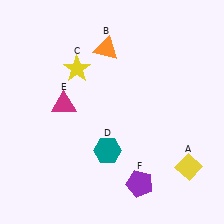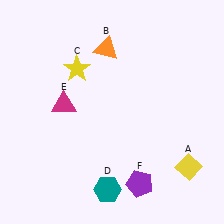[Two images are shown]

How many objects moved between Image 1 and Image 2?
1 object moved between the two images.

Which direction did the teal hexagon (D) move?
The teal hexagon (D) moved down.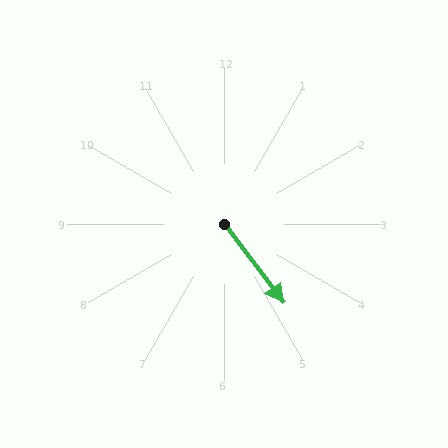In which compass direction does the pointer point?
Southeast.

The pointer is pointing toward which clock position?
Roughly 5 o'clock.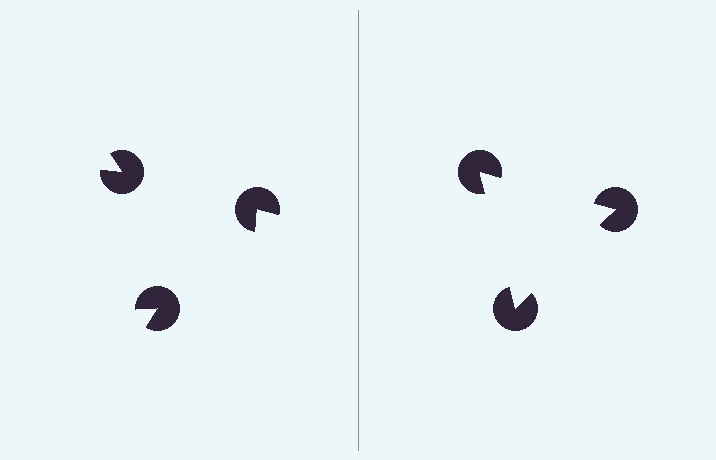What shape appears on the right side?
An illusory triangle.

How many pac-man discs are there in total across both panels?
6 — 3 on each side.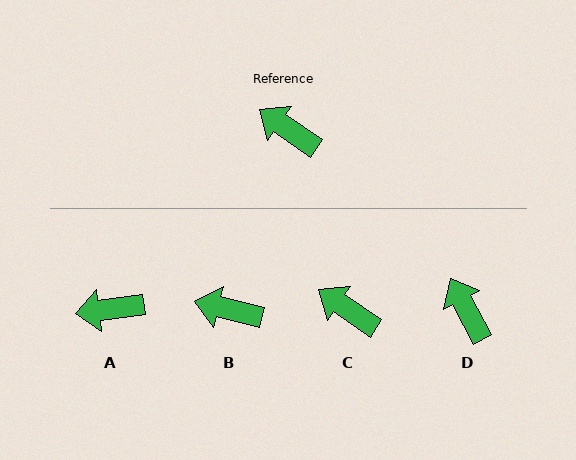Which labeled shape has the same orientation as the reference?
C.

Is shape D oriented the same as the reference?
No, it is off by about 28 degrees.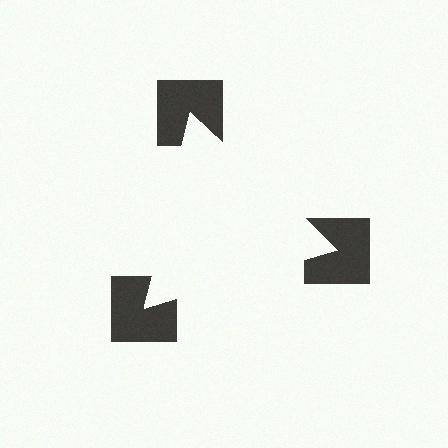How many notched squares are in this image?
There are 3 — one at each vertex of the illusory triangle.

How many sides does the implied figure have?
3 sides.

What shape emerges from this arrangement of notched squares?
An illusory triangle — its edges are inferred from the aligned wedge cuts in the notched squares, not physically drawn.